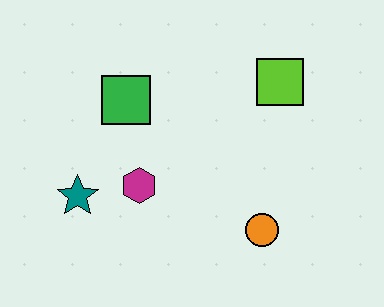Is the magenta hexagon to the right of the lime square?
No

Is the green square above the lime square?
No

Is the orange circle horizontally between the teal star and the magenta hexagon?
No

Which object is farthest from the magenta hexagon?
The lime square is farthest from the magenta hexagon.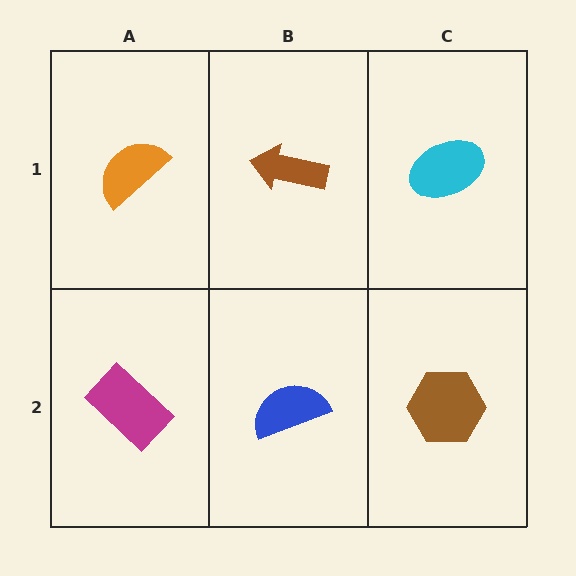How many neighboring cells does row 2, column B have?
3.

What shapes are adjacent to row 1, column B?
A blue semicircle (row 2, column B), an orange semicircle (row 1, column A), a cyan ellipse (row 1, column C).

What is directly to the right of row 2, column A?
A blue semicircle.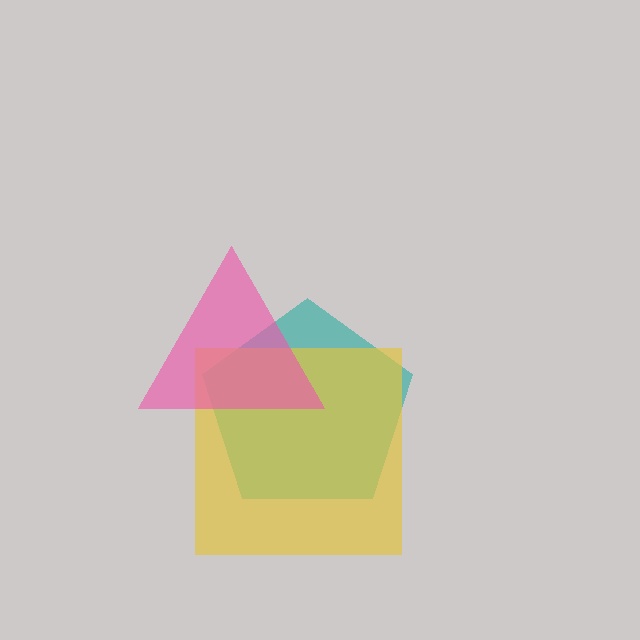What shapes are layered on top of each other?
The layered shapes are: a teal pentagon, a yellow square, a pink triangle.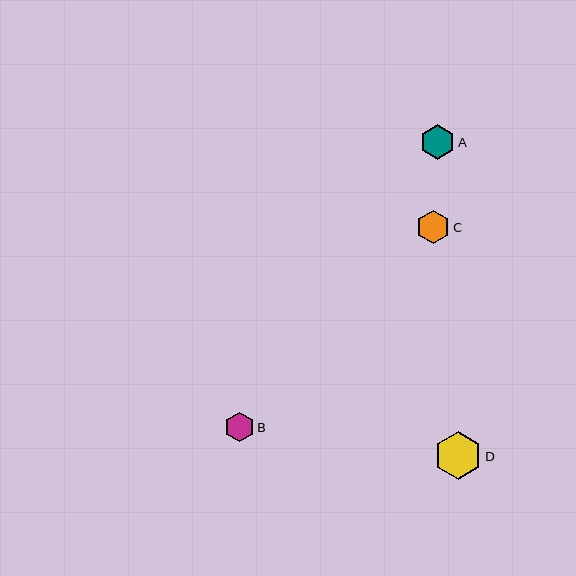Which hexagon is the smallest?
Hexagon B is the smallest with a size of approximately 29 pixels.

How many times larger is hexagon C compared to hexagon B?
Hexagon C is approximately 1.1 times the size of hexagon B.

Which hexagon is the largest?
Hexagon D is the largest with a size of approximately 47 pixels.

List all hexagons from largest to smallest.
From largest to smallest: D, A, C, B.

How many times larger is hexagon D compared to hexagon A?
Hexagon D is approximately 1.4 times the size of hexagon A.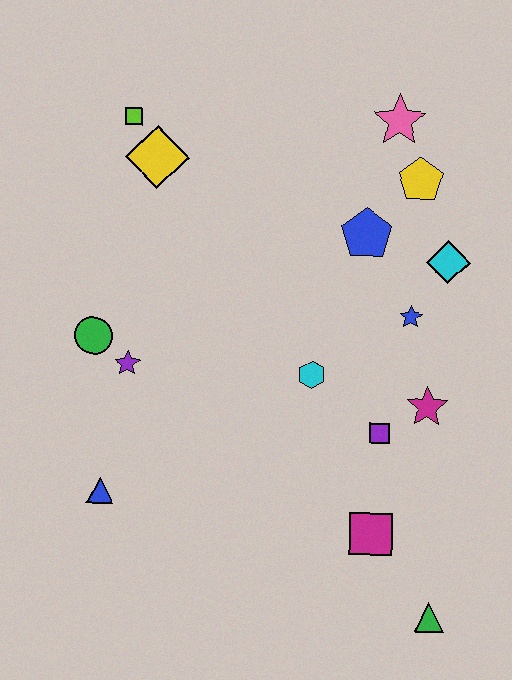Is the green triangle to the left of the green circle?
No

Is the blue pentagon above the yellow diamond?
No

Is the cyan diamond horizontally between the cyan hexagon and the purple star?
No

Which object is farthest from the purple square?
The lime square is farthest from the purple square.